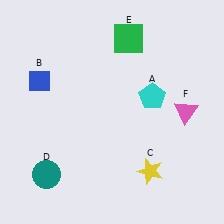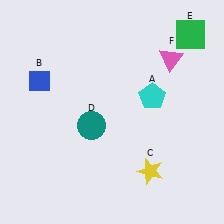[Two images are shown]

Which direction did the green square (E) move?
The green square (E) moved right.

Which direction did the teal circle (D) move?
The teal circle (D) moved up.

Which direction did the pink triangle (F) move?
The pink triangle (F) moved up.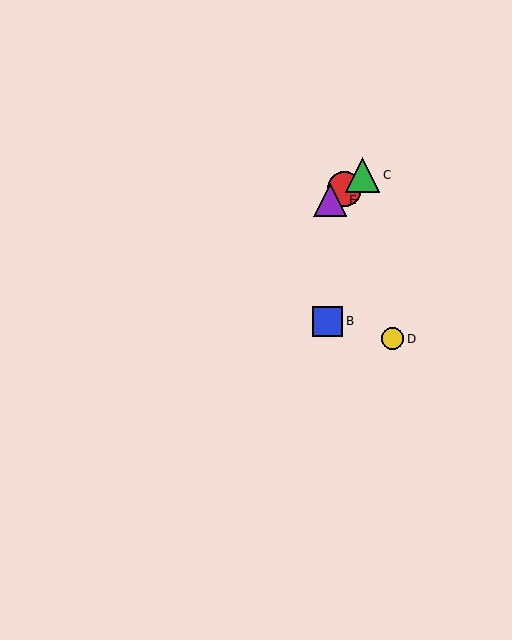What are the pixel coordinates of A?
Object A is at (344, 189).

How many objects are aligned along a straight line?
3 objects (A, C, E) are aligned along a straight line.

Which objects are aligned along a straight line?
Objects A, C, E are aligned along a straight line.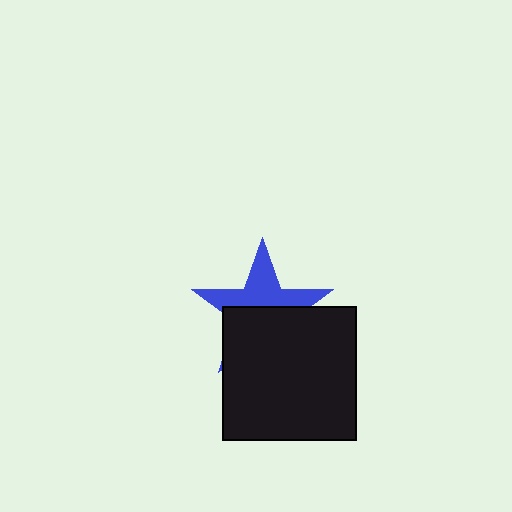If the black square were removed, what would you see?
You would see the complete blue star.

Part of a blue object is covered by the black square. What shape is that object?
It is a star.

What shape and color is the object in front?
The object in front is a black square.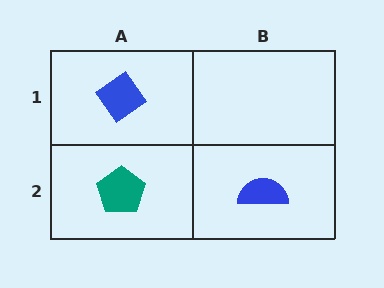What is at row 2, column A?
A teal pentagon.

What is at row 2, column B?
A blue semicircle.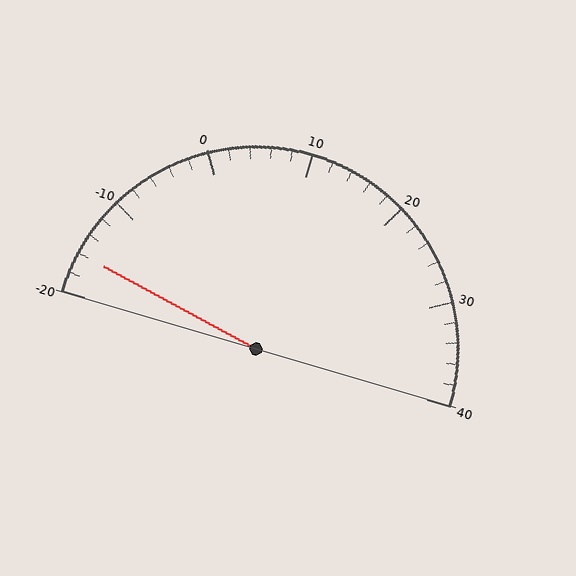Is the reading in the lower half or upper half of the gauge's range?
The reading is in the lower half of the range (-20 to 40).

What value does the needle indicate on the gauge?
The needle indicates approximately -16.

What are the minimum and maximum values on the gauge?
The gauge ranges from -20 to 40.